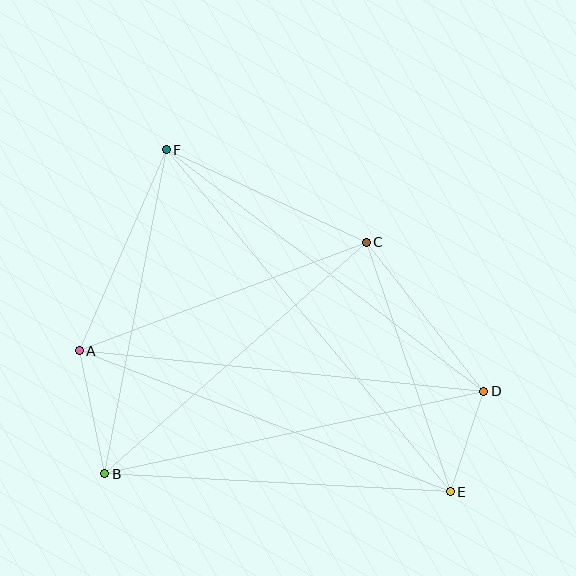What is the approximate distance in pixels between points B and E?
The distance between B and E is approximately 346 pixels.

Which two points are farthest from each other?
Points E and F are farthest from each other.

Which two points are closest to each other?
Points D and E are closest to each other.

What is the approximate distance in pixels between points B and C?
The distance between B and C is approximately 349 pixels.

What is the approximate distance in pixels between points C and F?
The distance between C and F is approximately 220 pixels.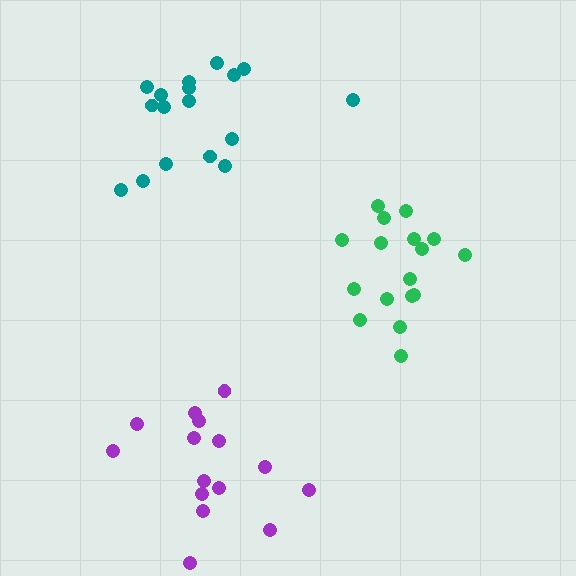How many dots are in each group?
Group 1: 15 dots, Group 2: 17 dots, Group 3: 17 dots (49 total).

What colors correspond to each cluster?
The clusters are colored: purple, green, teal.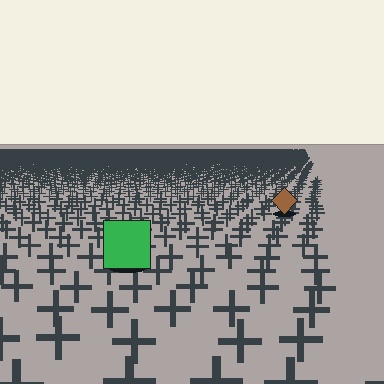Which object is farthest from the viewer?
The brown diamond is farthest from the viewer. It appears smaller and the ground texture around it is denser.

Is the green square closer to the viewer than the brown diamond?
Yes. The green square is closer — you can tell from the texture gradient: the ground texture is coarser near it.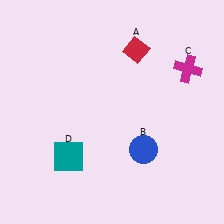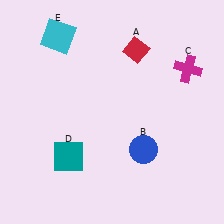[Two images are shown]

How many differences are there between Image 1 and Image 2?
There is 1 difference between the two images.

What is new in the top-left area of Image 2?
A cyan square (E) was added in the top-left area of Image 2.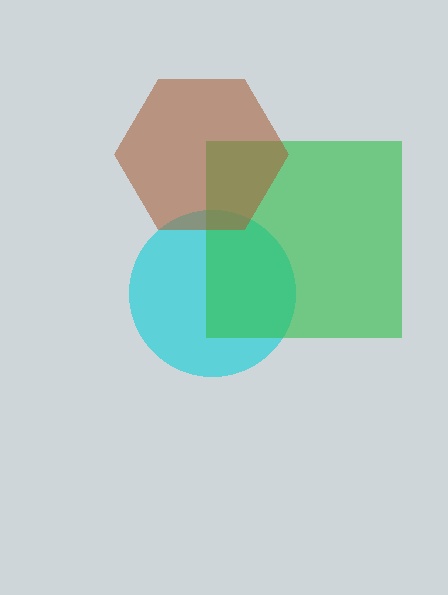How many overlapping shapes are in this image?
There are 3 overlapping shapes in the image.